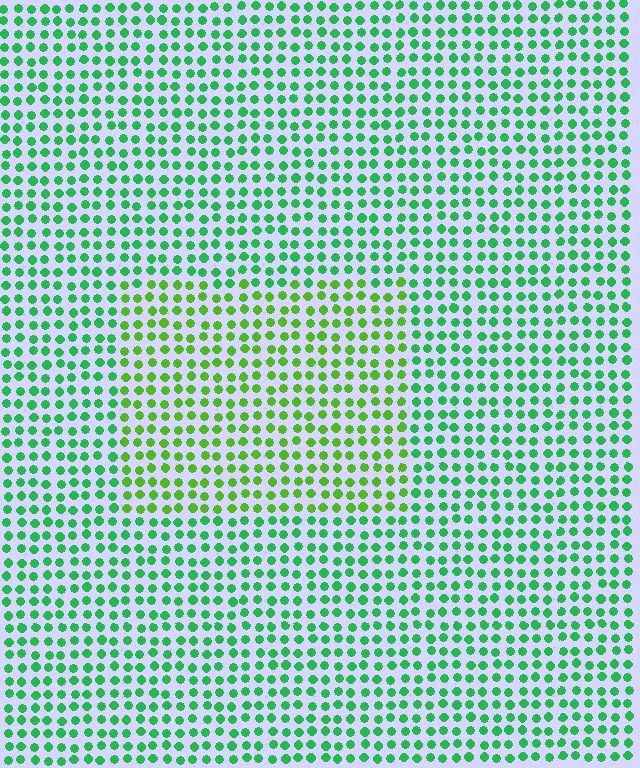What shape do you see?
I see a rectangle.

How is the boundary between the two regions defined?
The boundary is defined purely by a slight shift in hue (about 35 degrees). Spacing, size, and orientation are identical on both sides.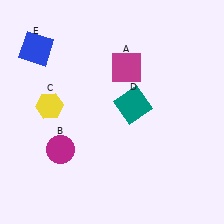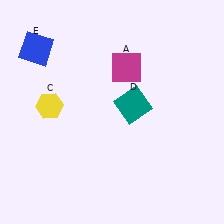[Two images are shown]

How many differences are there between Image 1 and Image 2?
There is 1 difference between the two images.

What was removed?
The magenta circle (B) was removed in Image 2.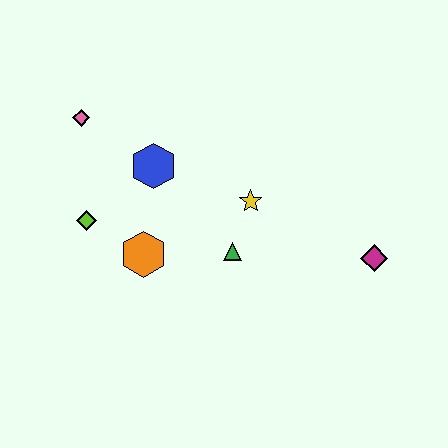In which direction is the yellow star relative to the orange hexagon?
The yellow star is to the right of the orange hexagon.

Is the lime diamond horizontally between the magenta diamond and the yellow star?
No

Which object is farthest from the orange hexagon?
The magenta diamond is farthest from the orange hexagon.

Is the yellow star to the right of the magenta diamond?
No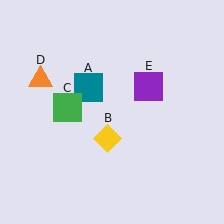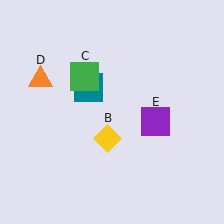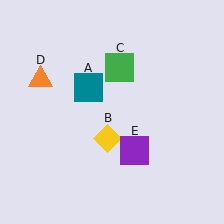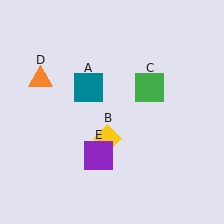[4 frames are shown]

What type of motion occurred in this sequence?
The green square (object C), purple square (object E) rotated clockwise around the center of the scene.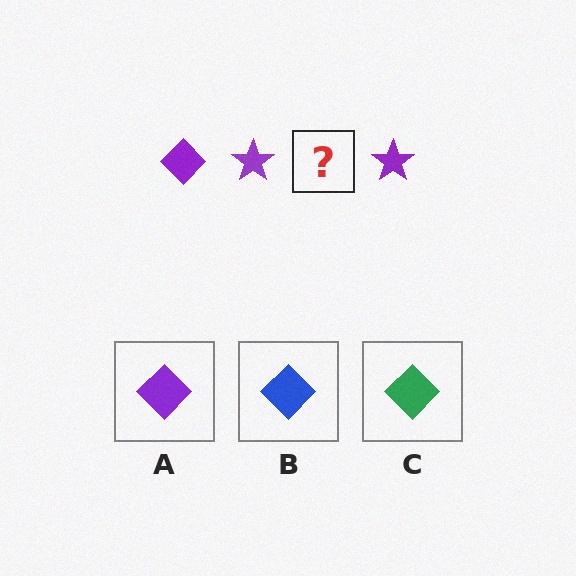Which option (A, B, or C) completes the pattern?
A.